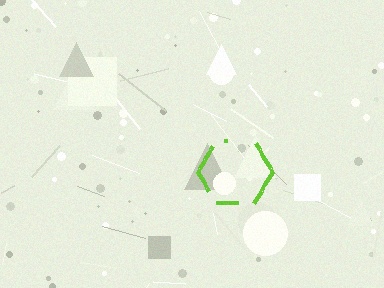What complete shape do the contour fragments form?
The contour fragments form a hexagon.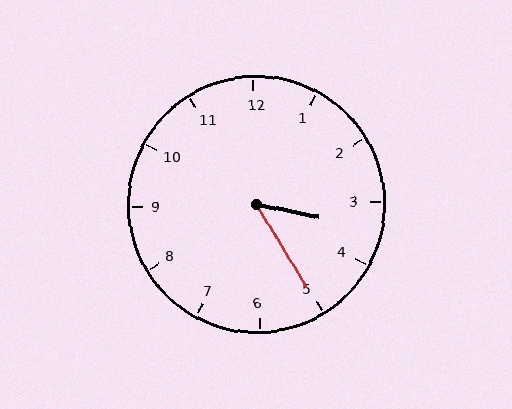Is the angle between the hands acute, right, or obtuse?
It is acute.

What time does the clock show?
3:25.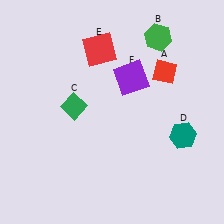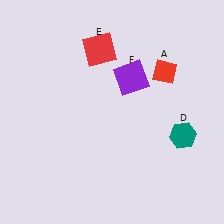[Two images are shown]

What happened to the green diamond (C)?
The green diamond (C) was removed in Image 2. It was in the top-left area of Image 1.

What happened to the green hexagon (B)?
The green hexagon (B) was removed in Image 2. It was in the top-right area of Image 1.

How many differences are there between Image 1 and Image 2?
There are 2 differences between the two images.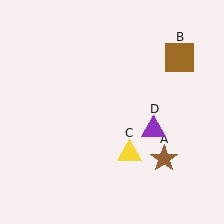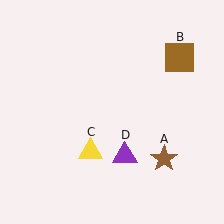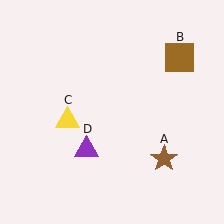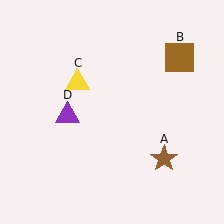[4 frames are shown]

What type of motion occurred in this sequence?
The yellow triangle (object C), purple triangle (object D) rotated clockwise around the center of the scene.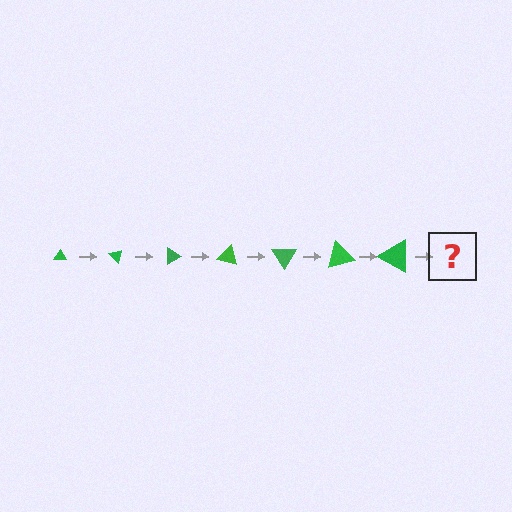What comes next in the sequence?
The next element should be a triangle, larger than the previous one and rotated 315 degrees from the start.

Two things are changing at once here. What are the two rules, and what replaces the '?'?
The two rules are that the triangle grows larger each step and it rotates 45 degrees each step. The '?' should be a triangle, larger than the previous one and rotated 315 degrees from the start.